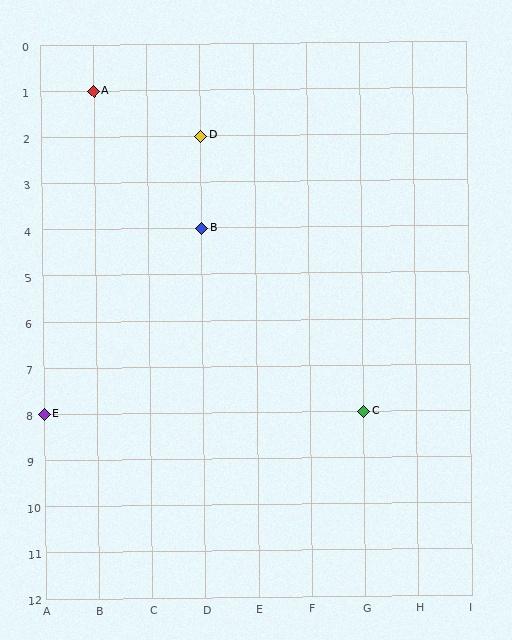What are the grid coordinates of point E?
Point E is at grid coordinates (A, 8).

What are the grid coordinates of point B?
Point B is at grid coordinates (D, 4).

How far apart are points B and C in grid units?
Points B and C are 3 columns and 4 rows apart (about 5.0 grid units diagonally).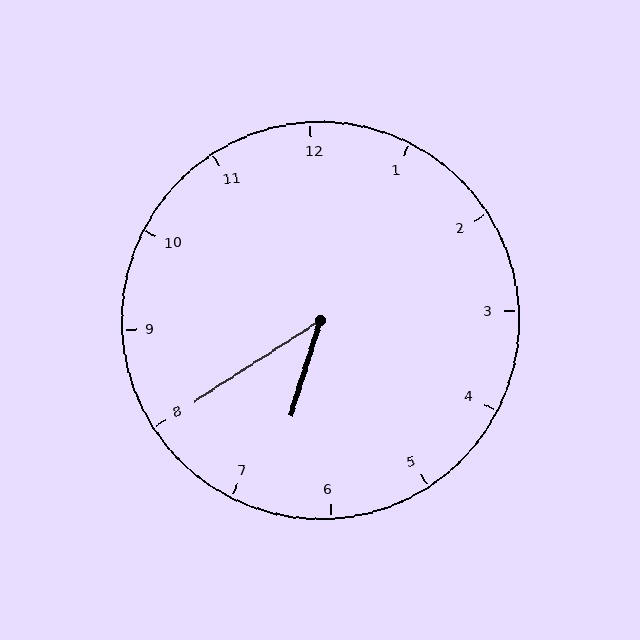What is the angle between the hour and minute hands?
Approximately 40 degrees.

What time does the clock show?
6:40.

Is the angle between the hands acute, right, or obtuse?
It is acute.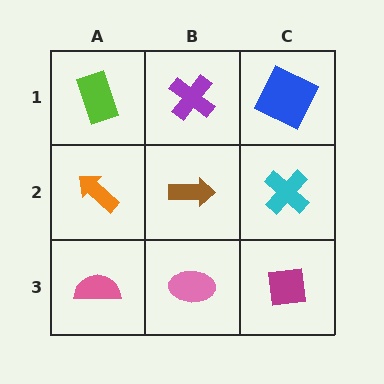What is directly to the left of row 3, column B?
A pink semicircle.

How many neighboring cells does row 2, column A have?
3.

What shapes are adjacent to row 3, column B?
A brown arrow (row 2, column B), a pink semicircle (row 3, column A), a magenta square (row 3, column C).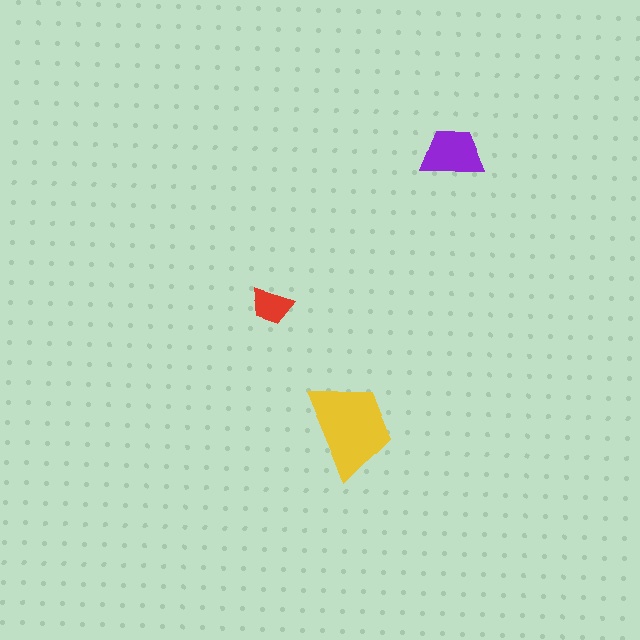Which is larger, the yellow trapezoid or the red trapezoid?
The yellow one.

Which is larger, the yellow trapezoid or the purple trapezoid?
The yellow one.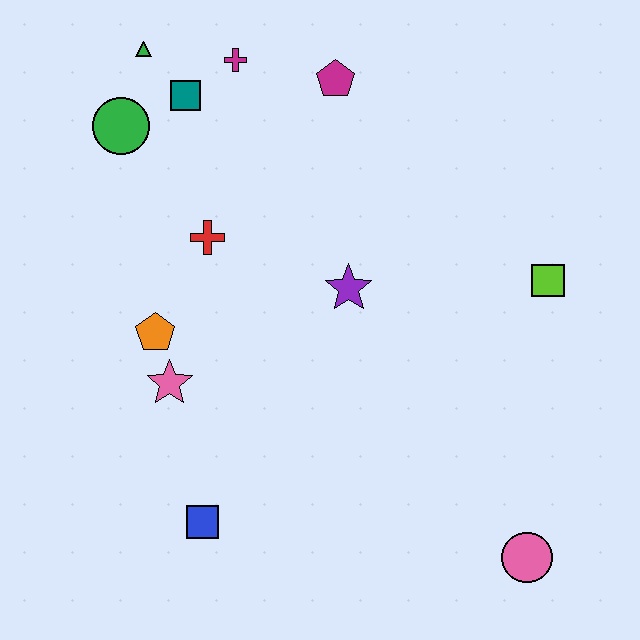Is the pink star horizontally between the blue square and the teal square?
No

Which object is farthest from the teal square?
The pink circle is farthest from the teal square.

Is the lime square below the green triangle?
Yes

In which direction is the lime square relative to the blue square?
The lime square is to the right of the blue square.